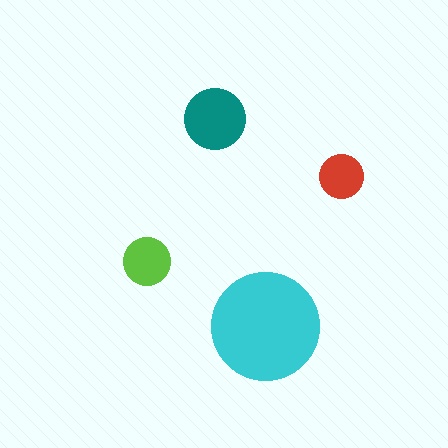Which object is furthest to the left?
The lime circle is leftmost.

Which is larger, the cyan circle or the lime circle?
The cyan one.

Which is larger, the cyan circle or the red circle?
The cyan one.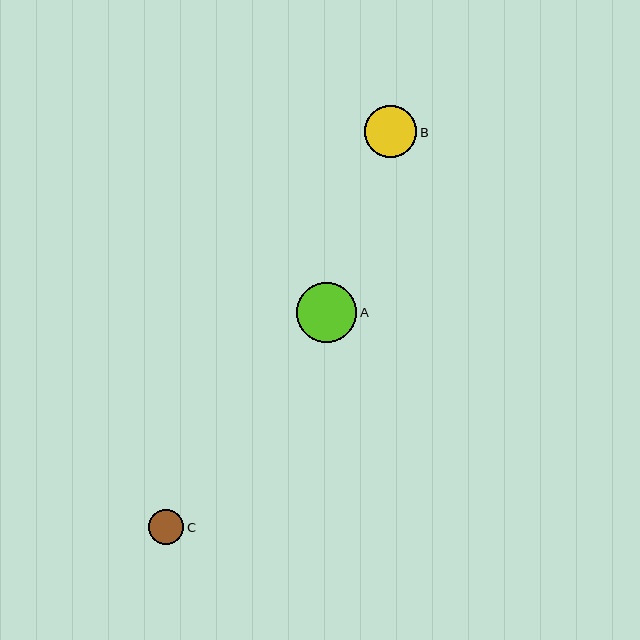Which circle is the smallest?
Circle C is the smallest with a size of approximately 35 pixels.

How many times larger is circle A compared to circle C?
Circle A is approximately 1.7 times the size of circle C.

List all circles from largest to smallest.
From largest to smallest: A, B, C.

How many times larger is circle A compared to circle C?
Circle A is approximately 1.7 times the size of circle C.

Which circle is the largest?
Circle A is the largest with a size of approximately 60 pixels.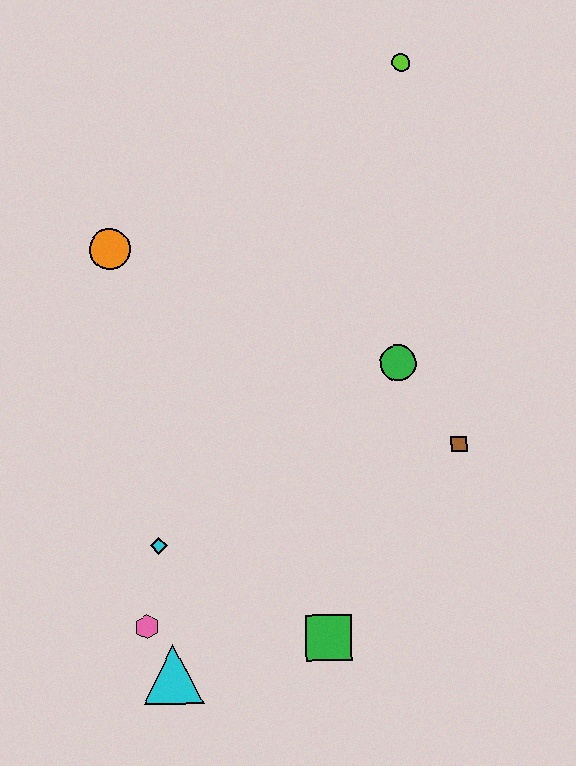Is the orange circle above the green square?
Yes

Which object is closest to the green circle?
The brown square is closest to the green circle.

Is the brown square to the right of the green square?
Yes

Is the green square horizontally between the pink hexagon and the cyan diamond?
No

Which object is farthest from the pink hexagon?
The lime circle is farthest from the pink hexagon.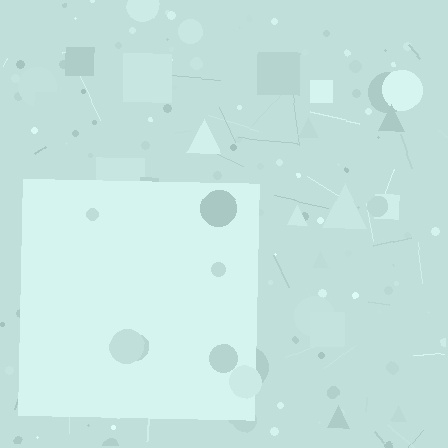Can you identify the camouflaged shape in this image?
The camouflaged shape is a square.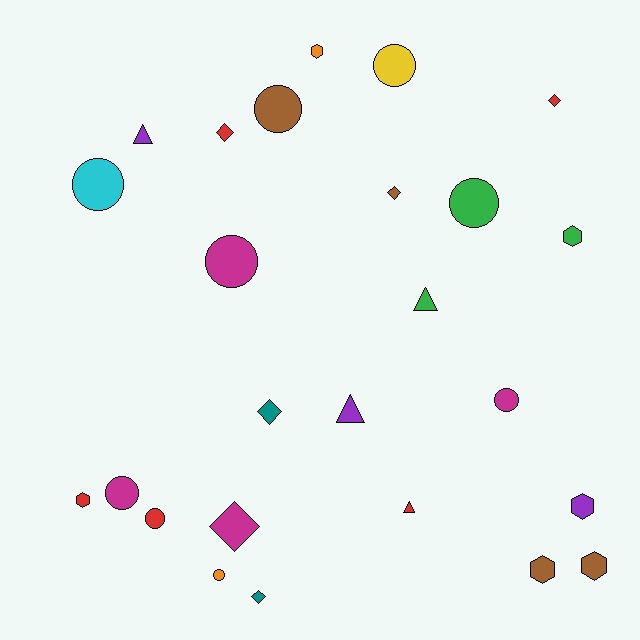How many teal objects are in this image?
There are 2 teal objects.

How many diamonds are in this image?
There are 6 diamonds.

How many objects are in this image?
There are 25 objects.